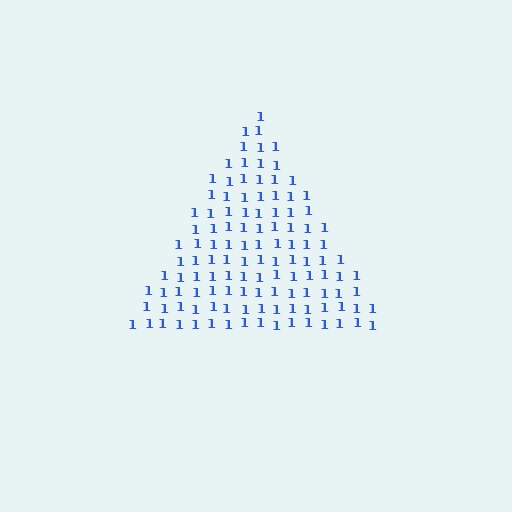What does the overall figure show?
The overall figure shows a triangle.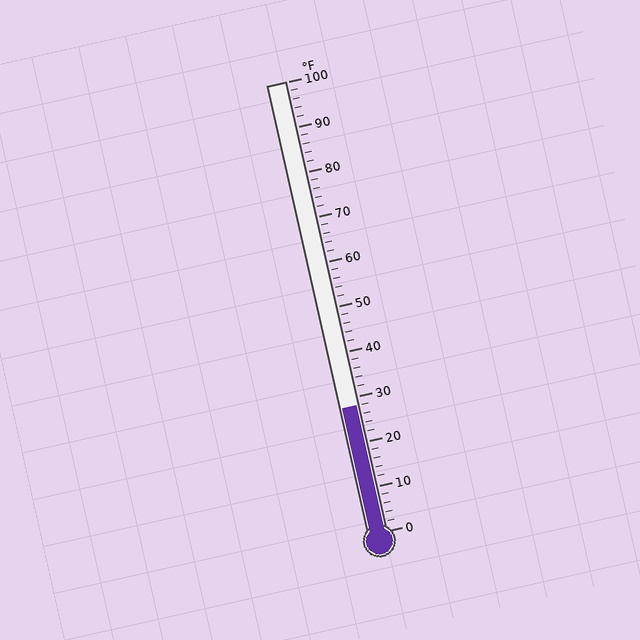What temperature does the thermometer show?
The thermometer shows approximately 28°F.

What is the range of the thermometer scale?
The thermometer scale ranges from 0°F to 100°F.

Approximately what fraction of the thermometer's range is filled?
The thermometer is filled to approximately 30% of its range.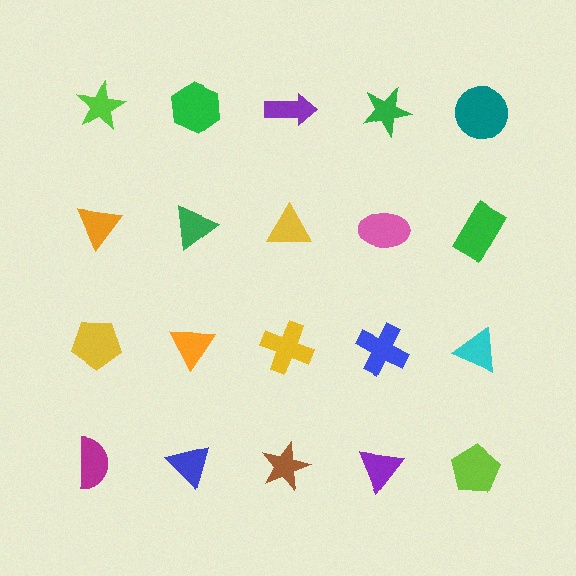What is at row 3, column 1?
A yellow pentagon.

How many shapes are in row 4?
5 shapes.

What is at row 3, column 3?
A yellow cross.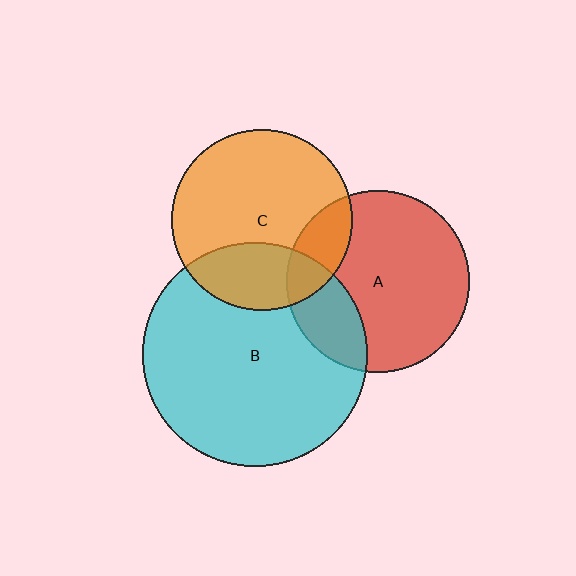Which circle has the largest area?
Circle B (cyan).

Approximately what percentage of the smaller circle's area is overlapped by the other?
Approximately 15%.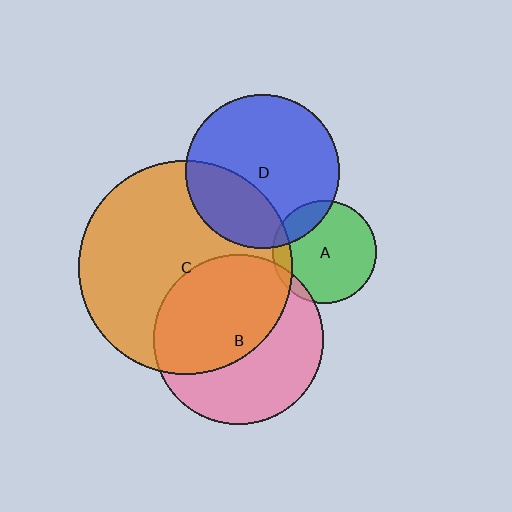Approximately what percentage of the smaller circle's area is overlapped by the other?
Approximately 30%.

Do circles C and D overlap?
Yes.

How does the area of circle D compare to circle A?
Approximately 2.2 times.